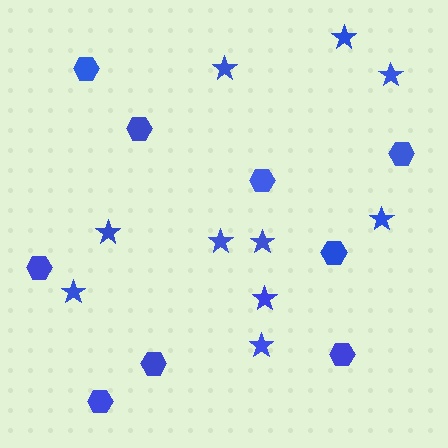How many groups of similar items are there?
There are 2 groups: one group of stars (10) and one group of hexagons (9).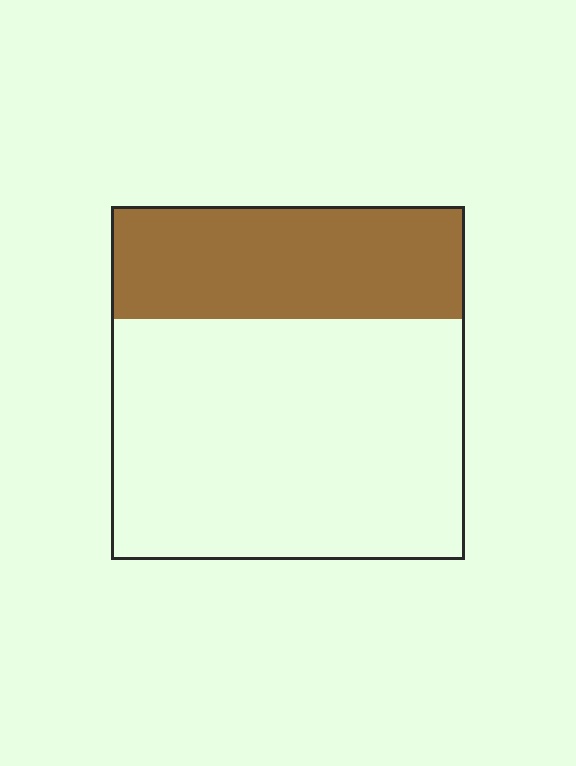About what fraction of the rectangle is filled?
About one third (1/3).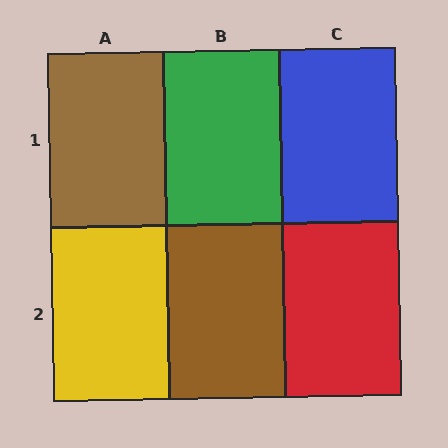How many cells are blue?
1 cell is blue.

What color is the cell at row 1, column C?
Blue.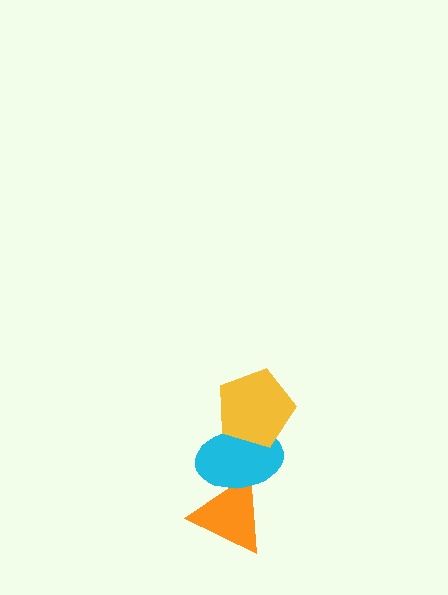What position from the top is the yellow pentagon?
The yellow pentagon is 1st from the top.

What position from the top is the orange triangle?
The orange triangle is 3rd from the top.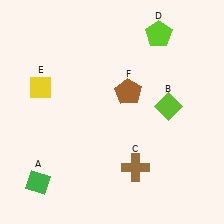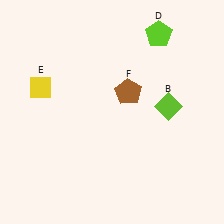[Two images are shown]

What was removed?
The brown cross (C), the green diamond (A) were removed in Image 2.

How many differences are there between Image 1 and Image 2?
There are 2 differences between the two images.